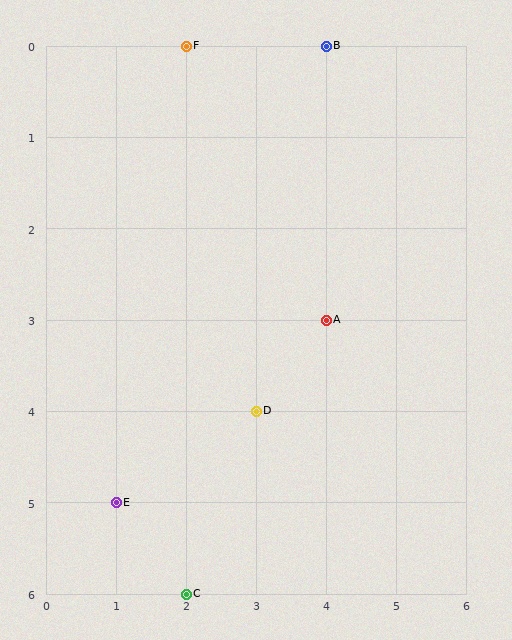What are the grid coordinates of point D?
Point D is at grid coordinates (3, 4).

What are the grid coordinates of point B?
Point B is at grid coordinates (4, 0).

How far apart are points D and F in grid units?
Points D and F are 1 column and 4 rows apart (about 4.1 grid units diagonally).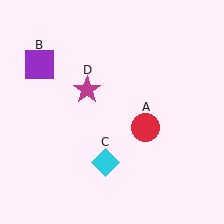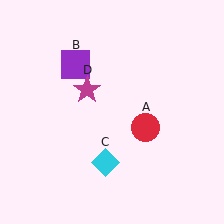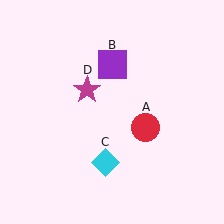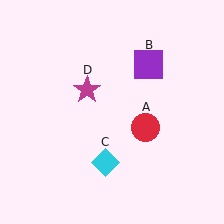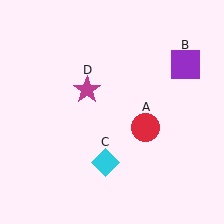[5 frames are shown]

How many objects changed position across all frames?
1 object changed position: purple square (object B).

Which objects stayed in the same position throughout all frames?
Red circle (object A) and cyan diamond (object C) and magenta star (object D) remained stationary.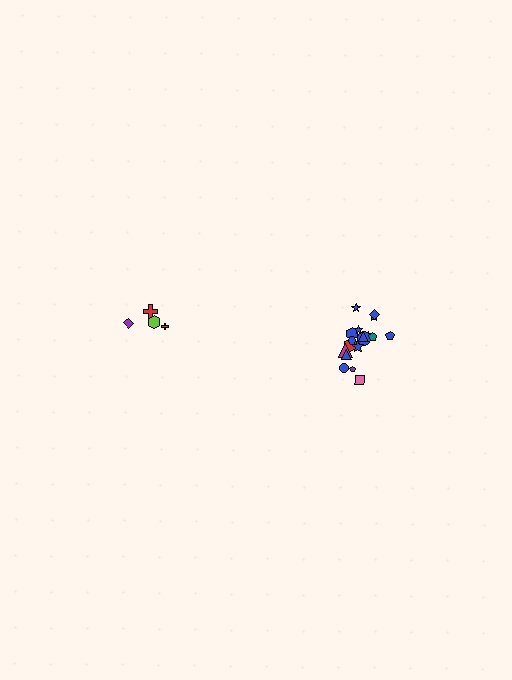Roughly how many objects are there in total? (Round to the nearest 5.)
Roughly 20 objects in total.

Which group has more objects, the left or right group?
The right group.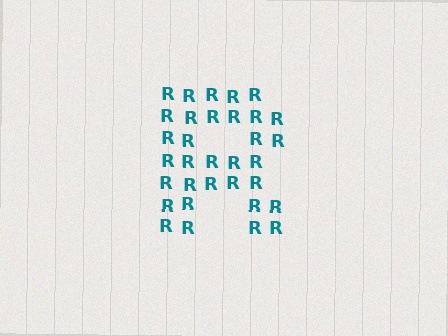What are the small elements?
The small elements are letter R's.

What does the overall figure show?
The overall figure shows the letter R.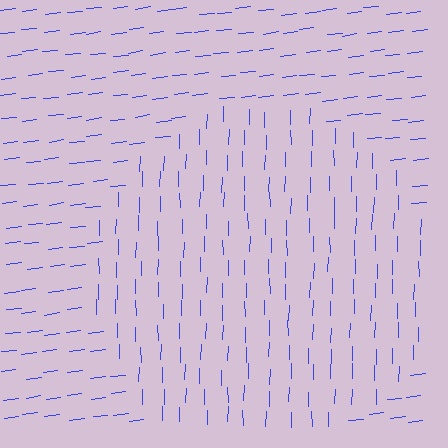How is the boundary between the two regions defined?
The boundary is defined purely by a change in line orientation (approximately 82 degrees difference). All lines are the same color and thickness.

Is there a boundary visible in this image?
Yes, there is a texture boundary formed by a change in line orientation.